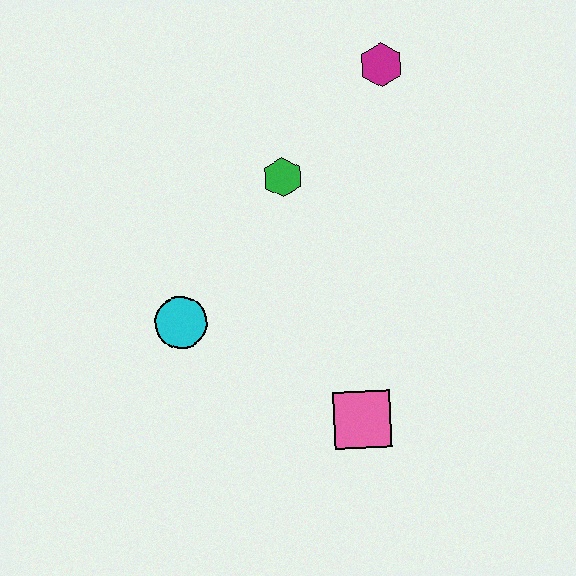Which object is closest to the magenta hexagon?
The green hexagon is closest to the magenta hexagon.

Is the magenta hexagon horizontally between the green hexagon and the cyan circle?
No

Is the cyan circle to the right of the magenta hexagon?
No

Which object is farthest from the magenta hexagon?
The pink square is farthest from the magenta hexagon.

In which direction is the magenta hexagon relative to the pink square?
The magenta hexagon is above the pink square.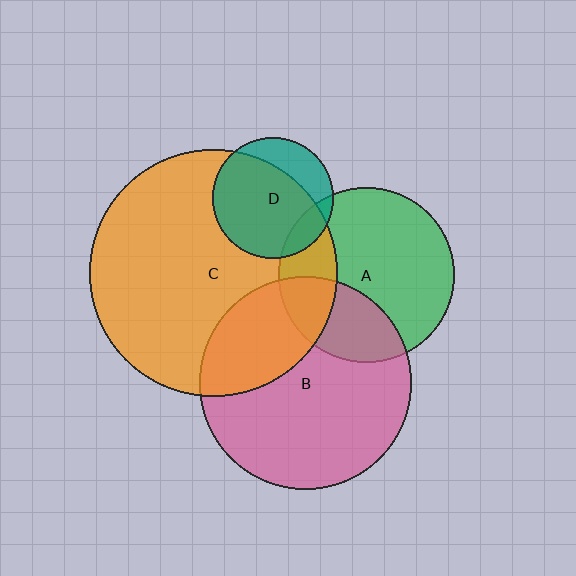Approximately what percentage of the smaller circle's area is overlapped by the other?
Approximately 30%.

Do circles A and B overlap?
Yes.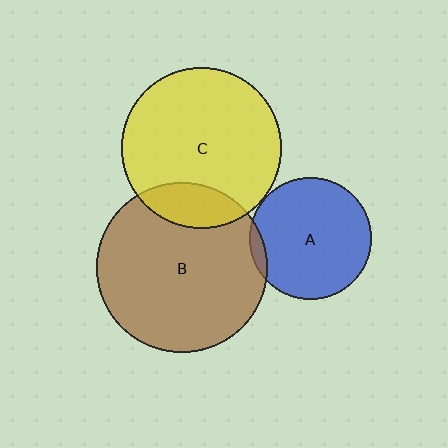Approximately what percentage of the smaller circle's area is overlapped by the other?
Approximately 5%.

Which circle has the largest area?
Circle B (brown).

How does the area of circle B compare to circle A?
Approximately 1.9 times.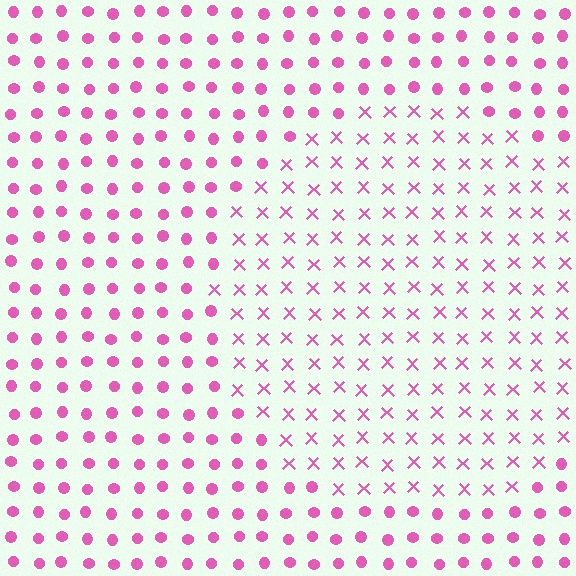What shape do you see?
I see a circle.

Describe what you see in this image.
The image is filled with small pink elements arranged in a uniform grid. A circle-shaped region contains X marks, while the surrounding area contains circles. The boundary is defined purely by the change in element shape.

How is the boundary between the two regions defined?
The boundary is defined by a change in element shape: X marks inside vs. circles outside. All elements share the same color and spacing.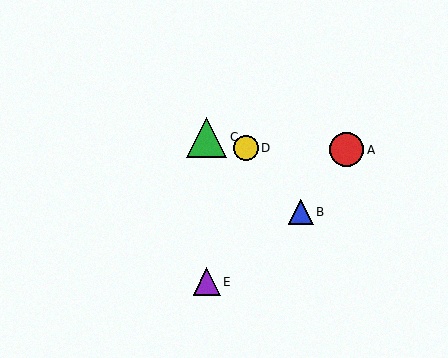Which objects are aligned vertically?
Objects C, E are aligned vertically.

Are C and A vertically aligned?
No, C is at x≈207 and A is at x≈346.